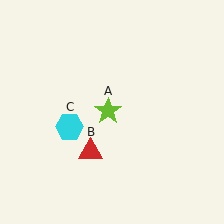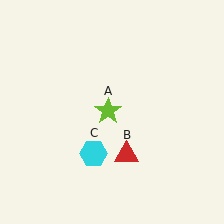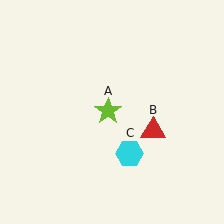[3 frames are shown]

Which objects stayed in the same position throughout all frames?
Lime star (object A) remained stationary.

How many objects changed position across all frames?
2 objects changed position: red triangle (object B), cyan hexagon (object C).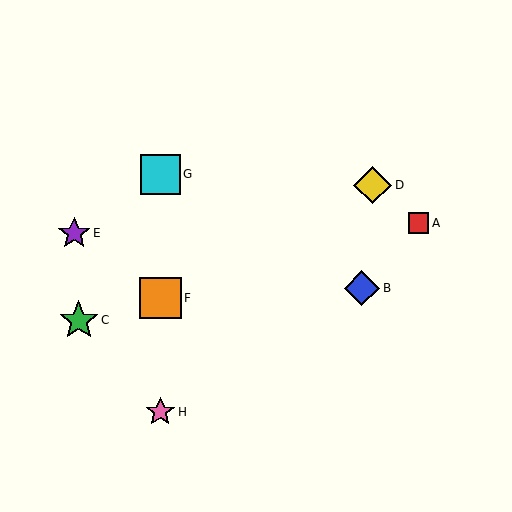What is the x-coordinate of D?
Object D is at x≈373.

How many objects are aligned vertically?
3 objects (F, G, H) are aligned vertically.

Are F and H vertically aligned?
Yes, both are at x≈160.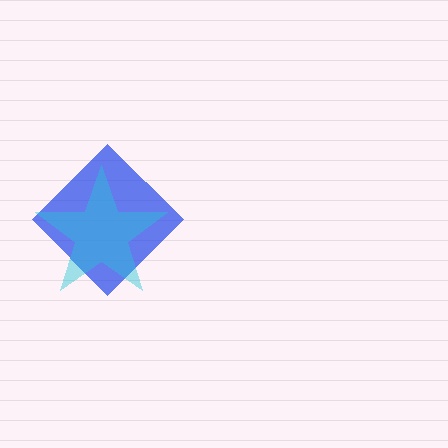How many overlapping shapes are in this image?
There are 2 overlapping shapes in the image.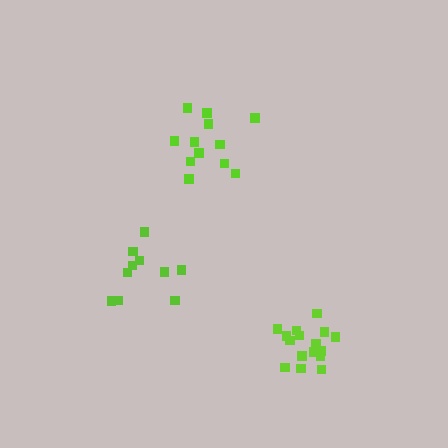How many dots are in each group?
Group 1: 12 dots, Group 2: 16 dots, Group 3: 10 dots (38 total).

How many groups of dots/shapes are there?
There are 3 groups.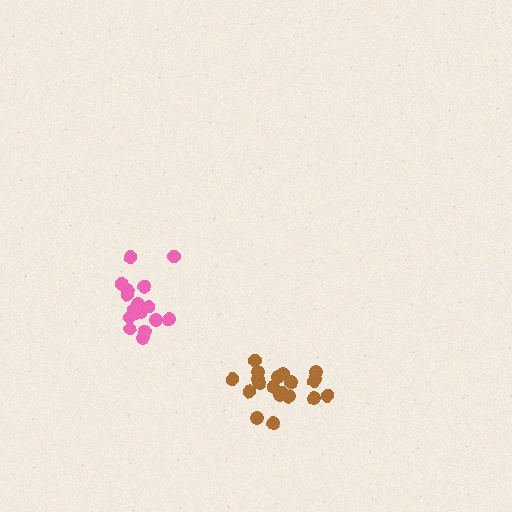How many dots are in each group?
Group 1: 20 dots, Group 2: 17 dots (37 total).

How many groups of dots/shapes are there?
There are 2 groups.